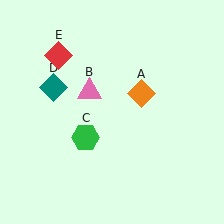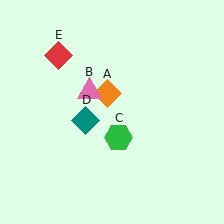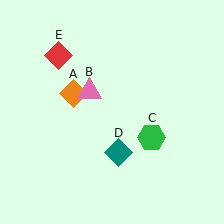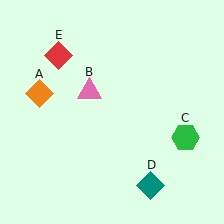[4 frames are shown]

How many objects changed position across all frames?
3 objects changed position: orange diamond (object A), green hexagon (object C), teal diamond (object D).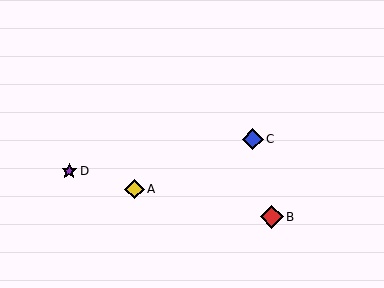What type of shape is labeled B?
Shape B is a red diamond.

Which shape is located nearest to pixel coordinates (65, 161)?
The purple star (labeled D) at (69, 171) is nearest to that location.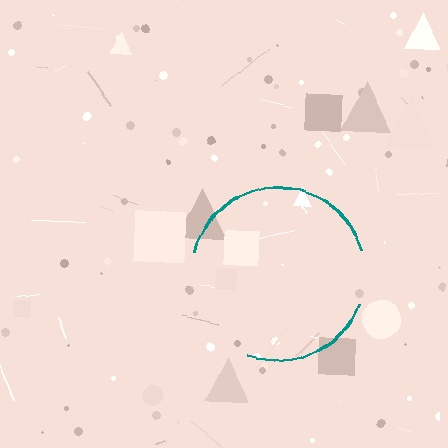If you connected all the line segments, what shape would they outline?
They would outline a circle.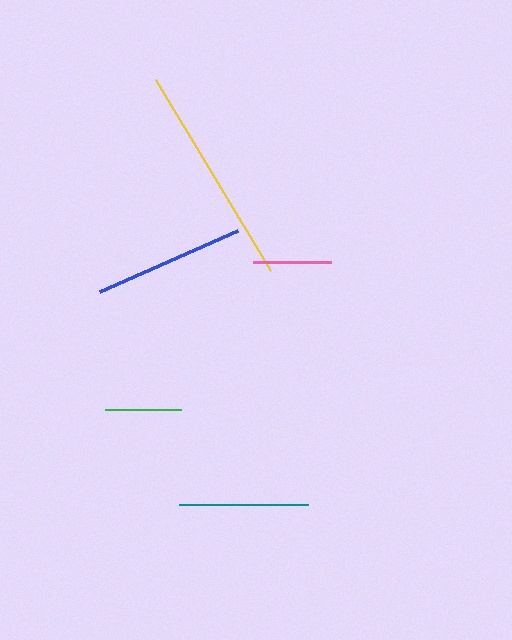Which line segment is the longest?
The yellow line is the longest at approximately 223 pixels.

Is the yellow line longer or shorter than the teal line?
The yellow line is longer than the teal line.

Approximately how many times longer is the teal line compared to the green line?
The teal line is approximately 1.7 times the length of the green line.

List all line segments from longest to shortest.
From longest to shortest: yellow, blue, teal, pink, green.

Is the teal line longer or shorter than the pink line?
The teal line is longer than the pink line.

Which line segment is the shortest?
The green line is the shortest at approximately 77 pixels.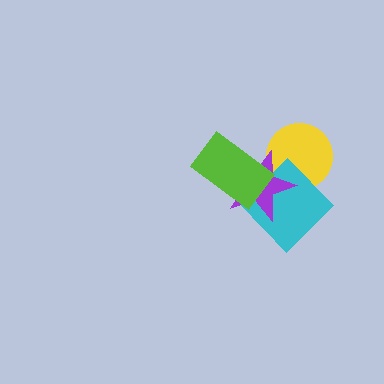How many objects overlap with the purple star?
3 objects overlap with the purple star.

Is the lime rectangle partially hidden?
No, no other shape covers it.